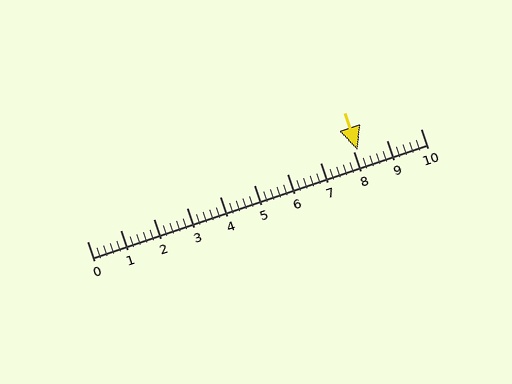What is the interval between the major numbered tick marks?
The major tick marks are spaced 1 units apart.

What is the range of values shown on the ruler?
The ruler shows values from 0 to 10.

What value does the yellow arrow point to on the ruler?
The yellow arrow points to approximately 8.1.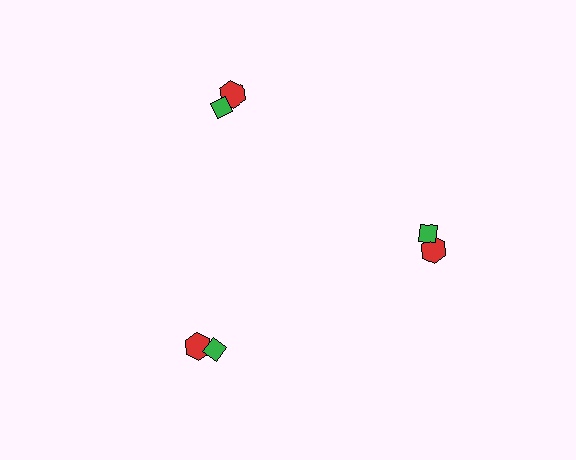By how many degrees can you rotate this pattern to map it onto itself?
The pattern maps onto itself every 120 degrees of rotation.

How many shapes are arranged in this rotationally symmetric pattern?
There are 6 shapes, arranged in 3 groups of 2.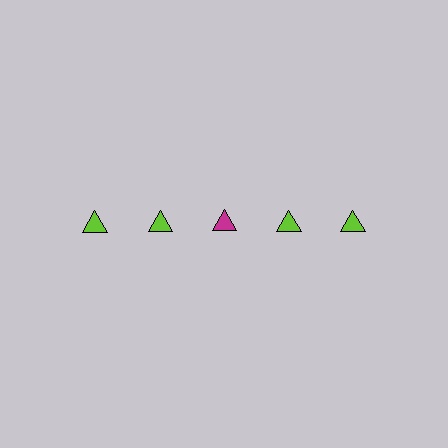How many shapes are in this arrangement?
There are 5 shapes arranged in a grid pattern.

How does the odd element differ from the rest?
It has a different color: magenta instead of lime.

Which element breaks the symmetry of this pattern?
The magenta triangle in the top row, center column breaks the symmetry. All other shapes are lime triangles.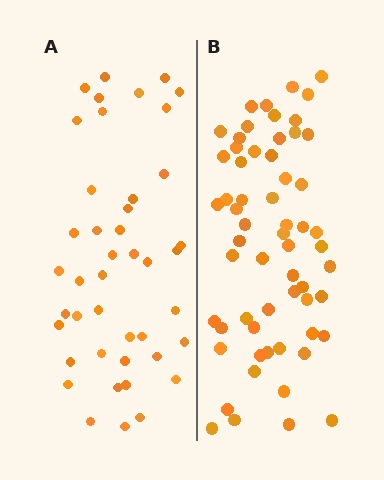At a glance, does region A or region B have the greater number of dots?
Region B (the right region) has more dots.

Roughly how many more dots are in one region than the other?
Region B has approximately 15 more dots than region A.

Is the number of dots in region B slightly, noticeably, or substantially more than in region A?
Region B has noticeably more, but not dramatically so. The ratio is roughly 1.4 to 1.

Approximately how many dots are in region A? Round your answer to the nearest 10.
About 40 dots. (The exact count is 43, which rounds to 40.)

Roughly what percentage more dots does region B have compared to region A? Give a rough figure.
About 40% more.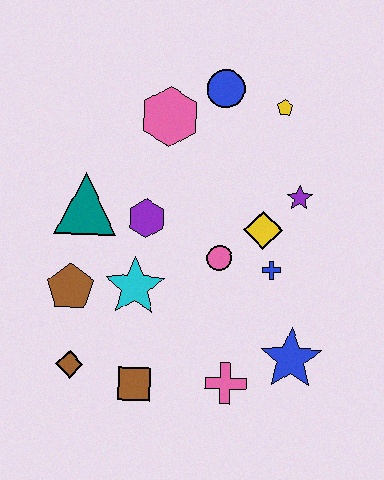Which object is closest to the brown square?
The brown diamond is closest to the brown square.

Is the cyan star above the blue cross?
No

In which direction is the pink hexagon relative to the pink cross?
The pink hexagon is above the pink cross.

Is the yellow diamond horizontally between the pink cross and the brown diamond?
No